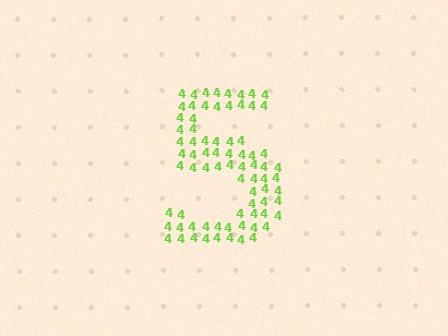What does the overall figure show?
The overall figure shows the digit 5.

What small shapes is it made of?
It is made of small digit 4's.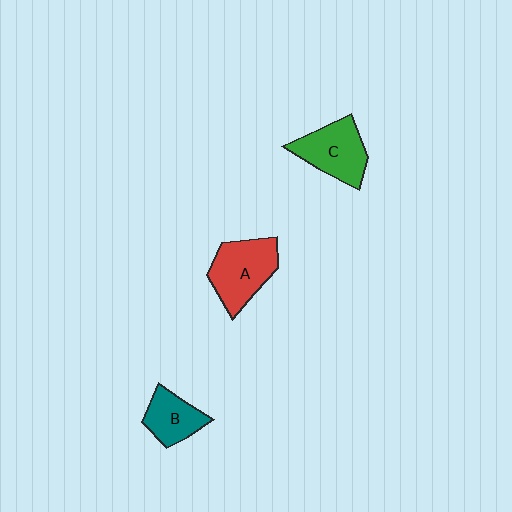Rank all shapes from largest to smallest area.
From largest to smallest: A (red), C (green), B (teal).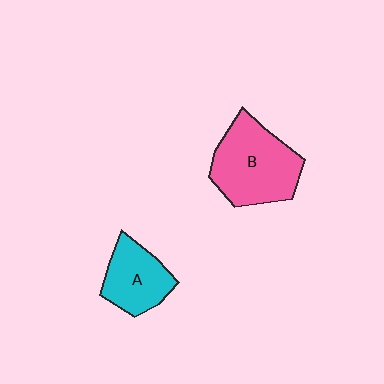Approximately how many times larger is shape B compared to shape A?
Approximately 1.6 times.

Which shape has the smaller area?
Shape A (cyan).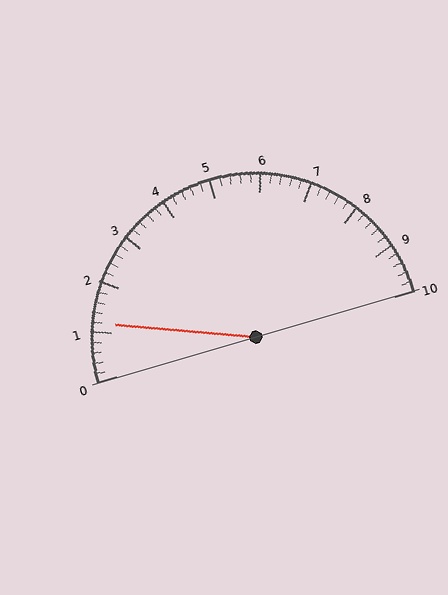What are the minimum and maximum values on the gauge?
The gauge ranges from 0 to 10.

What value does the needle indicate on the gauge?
The needle indicates approximately 1.2.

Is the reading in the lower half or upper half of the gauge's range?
The reading is in the lower half of the range (0 to 10).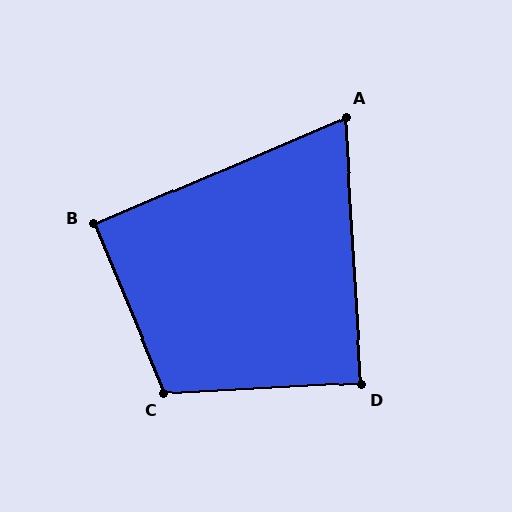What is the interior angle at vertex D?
Approximately 90 degrees (approximately right).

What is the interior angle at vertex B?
Approximately 90 degrees (approximately right).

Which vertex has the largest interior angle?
C, at approximately 109 degrees.